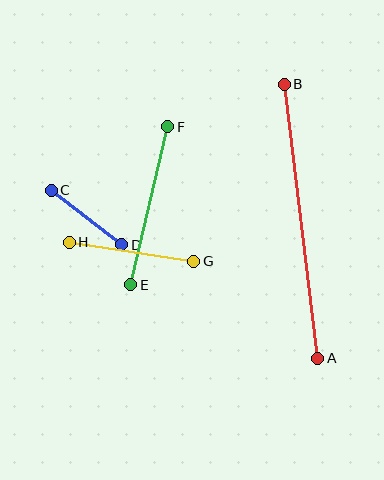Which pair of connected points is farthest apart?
Points A and B are farthest apart.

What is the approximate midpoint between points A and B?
The midpoint is at approximately (301, 221) pixels.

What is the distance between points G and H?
The distance is approximately 126 pixels.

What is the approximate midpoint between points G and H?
The midpoint is at approximately (131, 252) pixels.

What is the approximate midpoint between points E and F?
The midpoint is at approximately (149, 206) pixels.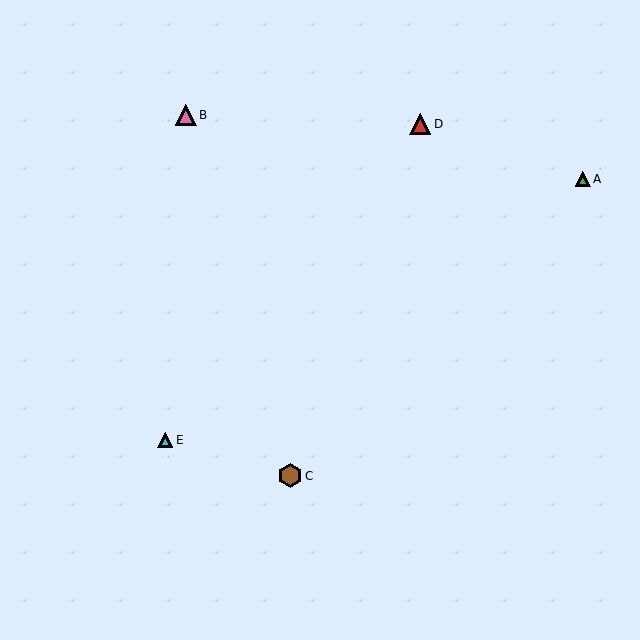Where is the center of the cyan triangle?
The center of the cyan triangle is at (165, 440).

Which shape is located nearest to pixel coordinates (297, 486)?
The brown hexagon (labeled C) at (290, 476) is nearest to that location.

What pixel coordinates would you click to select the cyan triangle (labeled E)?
Click at (165, 440) to select the cyan triangle E.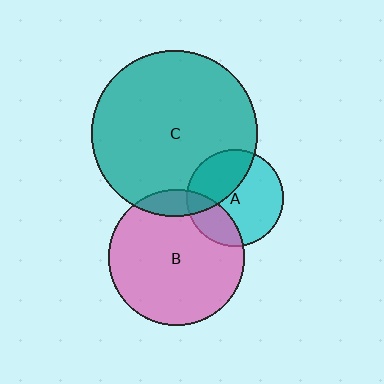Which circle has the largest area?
Circle C (teal).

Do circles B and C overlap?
Yes.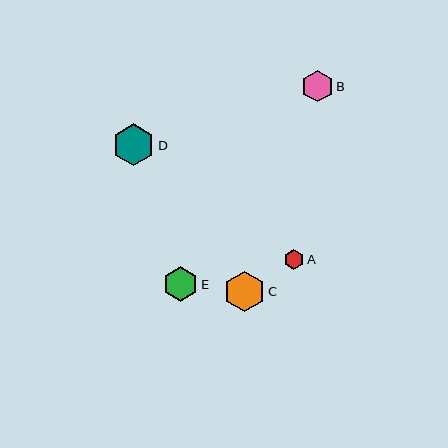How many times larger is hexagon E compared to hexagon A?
Hexagon E is approximately 1.7 times the size of hexagon A.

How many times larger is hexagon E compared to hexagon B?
Hexagon E is approximately 1.1 times the size of hexagon B.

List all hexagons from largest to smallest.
From largest to smallest: D, C, E, B, A.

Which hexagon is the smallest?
Hexagon A is the smallest with a size of approximately 21 pixels.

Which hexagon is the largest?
Hexagon D is the largest with a size of approximately 42 pixels.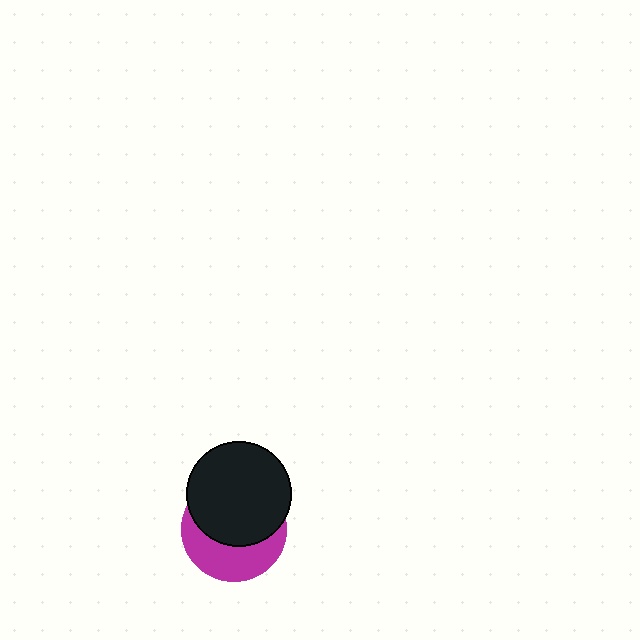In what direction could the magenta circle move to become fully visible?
The magenta circle could move down. That would shift it out from behind the black circle entirely.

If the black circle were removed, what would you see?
You would see the complete magenta circle.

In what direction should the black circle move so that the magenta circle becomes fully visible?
The black circle should move up. That is the shortest direction to clear the overlap and leave the magenta circle fully visible.